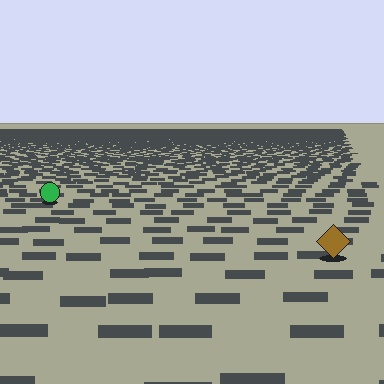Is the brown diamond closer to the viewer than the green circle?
Yes. The brown diamond is closer — you can tell from the texture gradient: the ground texture is coarser near it.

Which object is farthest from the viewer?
The green circle is farthest from the viewer. It appears smaller and the ground texture around it is denser.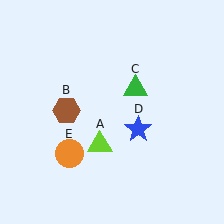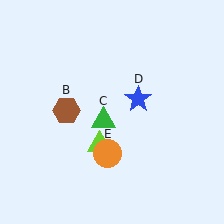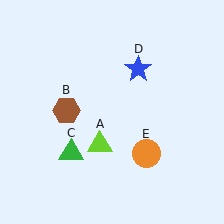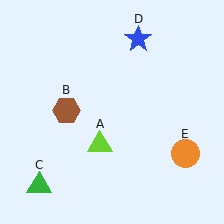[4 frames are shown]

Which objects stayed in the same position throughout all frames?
Lime triangle (object A) and brown hexagon (object B) remained stationary.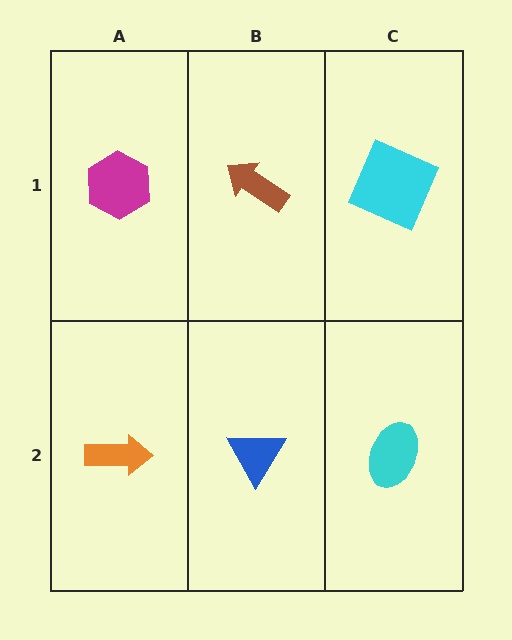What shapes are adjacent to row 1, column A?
An orange arrow (row 2, column A), a brown arrow (row 1, column B).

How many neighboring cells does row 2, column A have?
2.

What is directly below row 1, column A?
An orange arrow.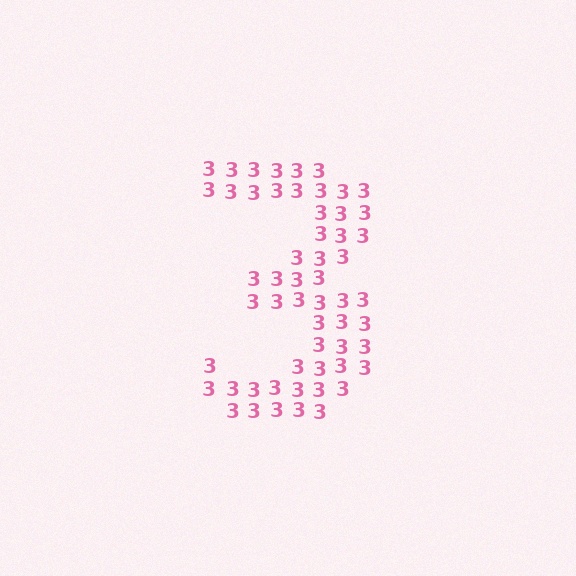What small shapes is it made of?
It is made of small digit 3's.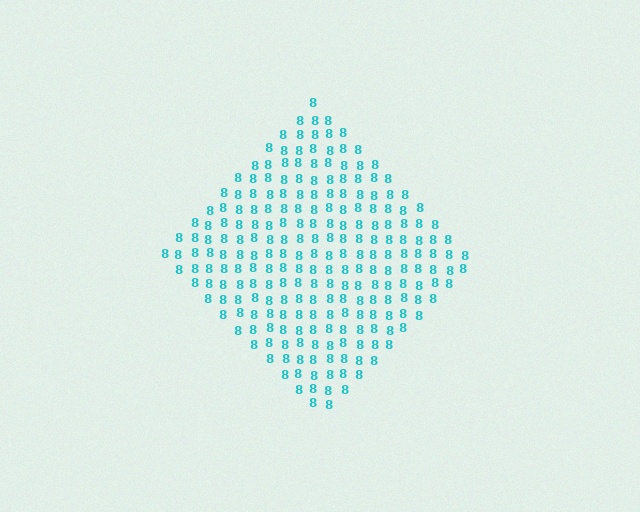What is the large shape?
The large shape is a diamond.